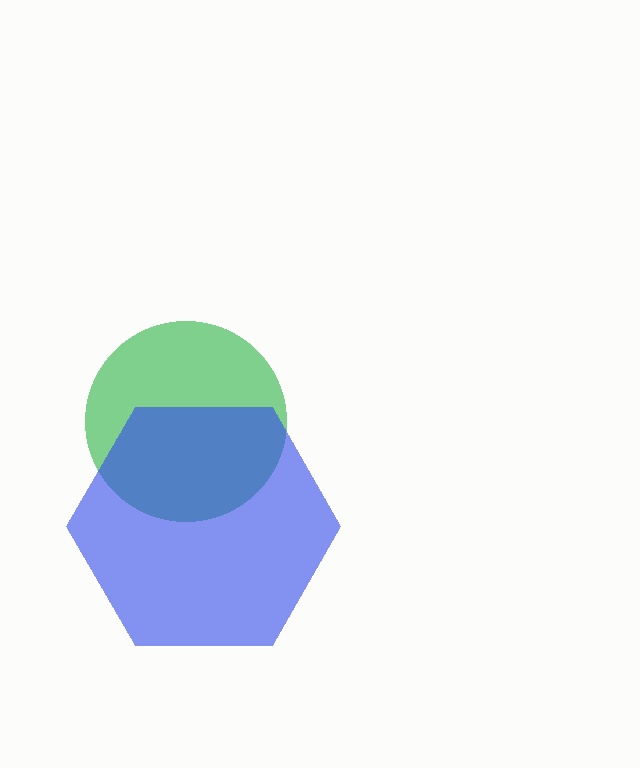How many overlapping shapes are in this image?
There are 2 overlapping shapes in the image.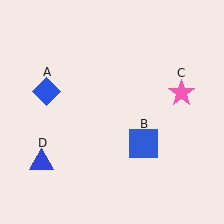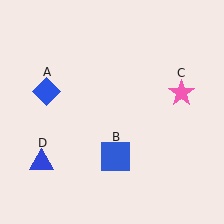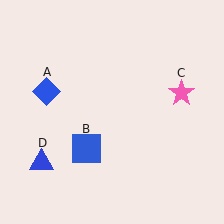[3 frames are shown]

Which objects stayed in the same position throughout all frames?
Blue diamond (object A) and pink star (object C) and blue triangle (object D) remained stationary.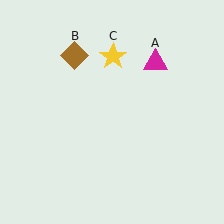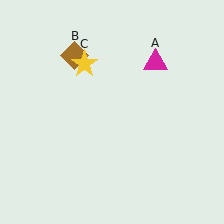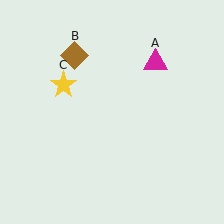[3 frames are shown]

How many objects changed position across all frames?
1 object changed position: yellow star (object C).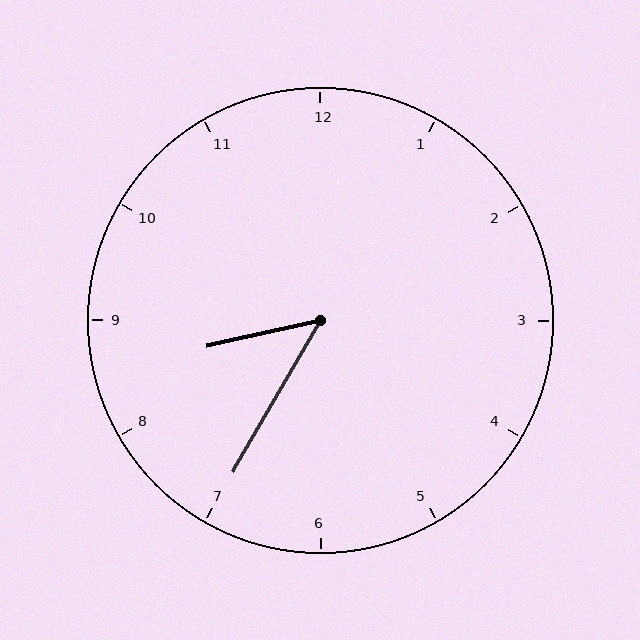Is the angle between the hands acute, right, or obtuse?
It is acute.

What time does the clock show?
8:35.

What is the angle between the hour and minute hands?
Approximately 48 degrees.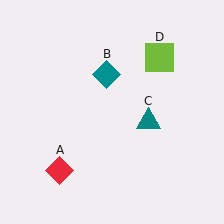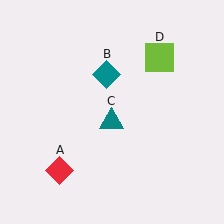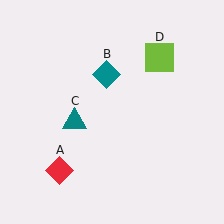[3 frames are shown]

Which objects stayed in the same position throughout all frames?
Red diamond (object A) and teal diamond (object B) and lime square (object D) remained stationary.